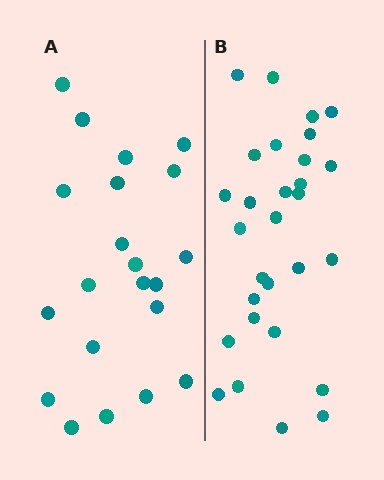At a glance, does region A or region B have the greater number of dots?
Region B (the right region) has more dots.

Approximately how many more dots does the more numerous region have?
Region B has roughly 8 or so more dots than region A.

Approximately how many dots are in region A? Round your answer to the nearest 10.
About 20 dots. (The exact count is 21, which rounds to 20.)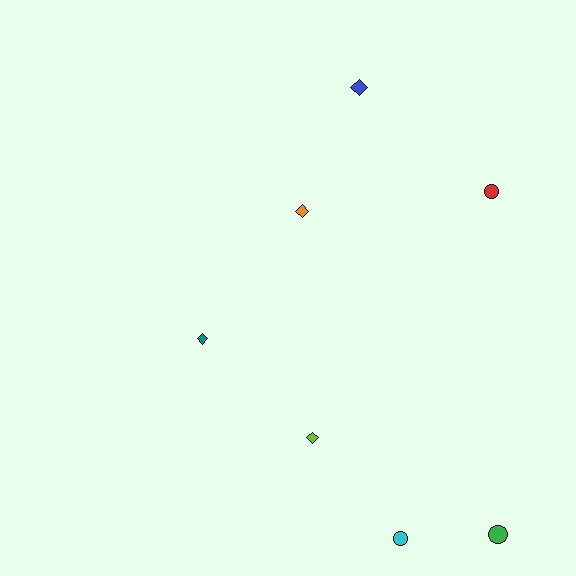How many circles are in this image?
There are 3 circles.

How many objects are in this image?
There are 7 objects.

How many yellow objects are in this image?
There are no yellow objects.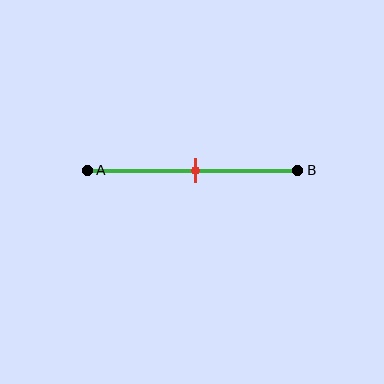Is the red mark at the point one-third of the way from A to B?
No, the mark is at about 50% from A, not at the 33% one-third point.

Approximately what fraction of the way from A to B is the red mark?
The red mark is approximately 50% of the way from A to B.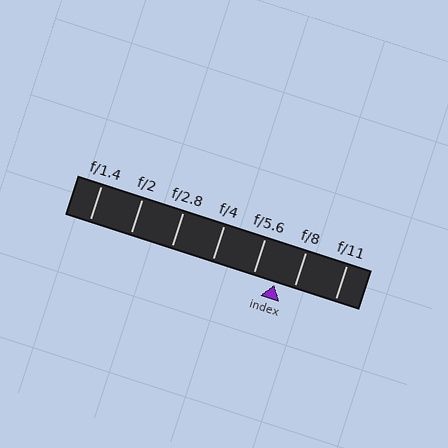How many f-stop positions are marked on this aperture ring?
There are 7 f-stop positions marked.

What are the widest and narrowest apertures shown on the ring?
The widest aperture shown is f/1.4 and the narrowest is f/11.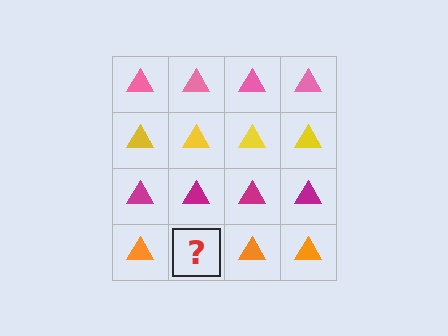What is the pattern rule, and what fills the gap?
The rule is that each row has a consistent color. The gap should be filled with an orange triangle.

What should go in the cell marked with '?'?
The missing cell should contain an orange triangle.